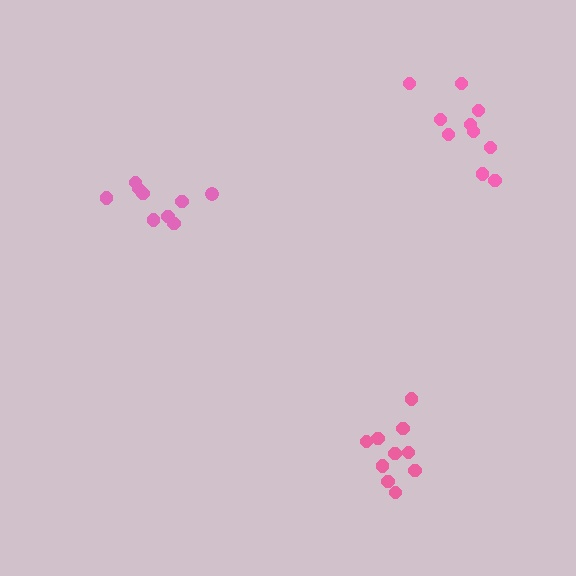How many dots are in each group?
Group 1: 9 dots, Group 2: 10 dots, Group 3: 10 dots (29 total).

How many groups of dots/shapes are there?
There are 3 groups.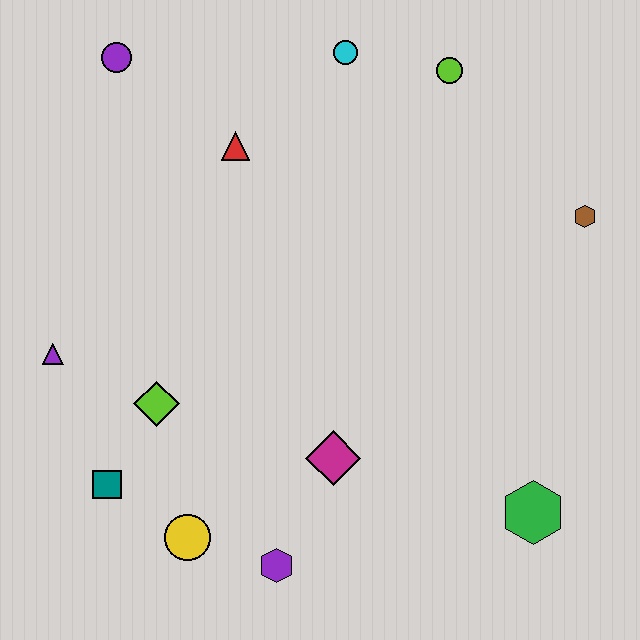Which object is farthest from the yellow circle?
The lime circle is farthest from the yellow circle.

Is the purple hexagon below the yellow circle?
Yes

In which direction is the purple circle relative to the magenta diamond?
The purple circle is above the magenta diamond.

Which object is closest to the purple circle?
The red triangle is closest to the purple circle.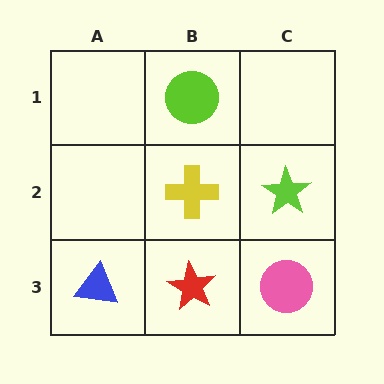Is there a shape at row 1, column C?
No, that cell is empty.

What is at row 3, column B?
A red star.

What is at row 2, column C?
A lime star.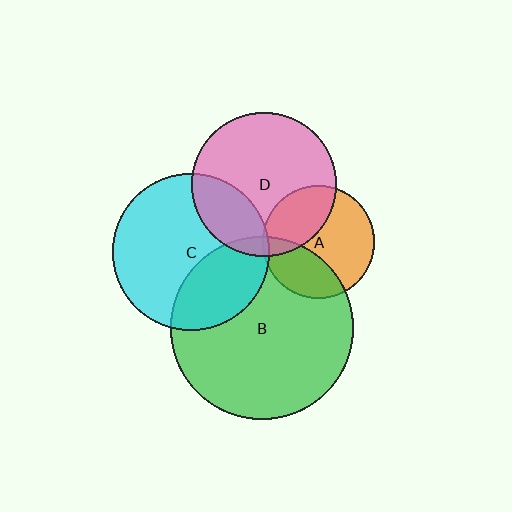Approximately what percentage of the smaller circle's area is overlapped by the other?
Approximately 30%.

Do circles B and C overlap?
Yes.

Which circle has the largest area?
Circle B (green).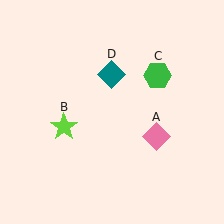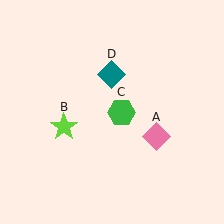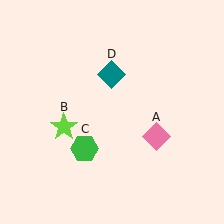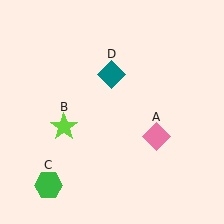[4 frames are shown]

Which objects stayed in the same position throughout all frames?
Pink diamond (object A) and lime star (object B) and teal diamond (object D) remained stationary.